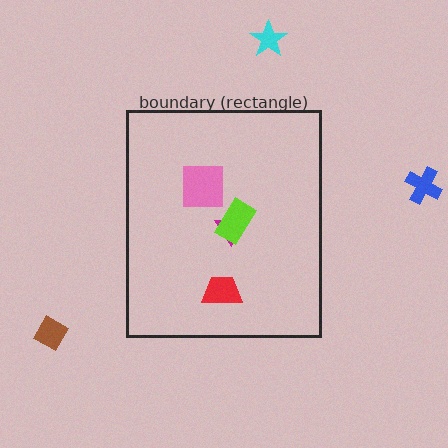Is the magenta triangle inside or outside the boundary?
Inside.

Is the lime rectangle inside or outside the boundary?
Inside.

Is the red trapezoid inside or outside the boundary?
Inside.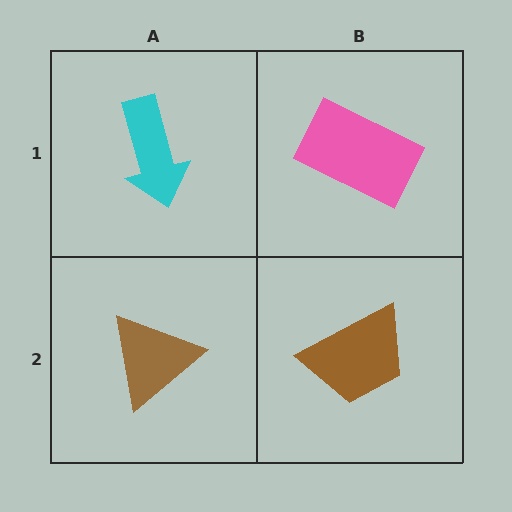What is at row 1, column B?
A pink rectangle.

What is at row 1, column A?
A cyan arrow.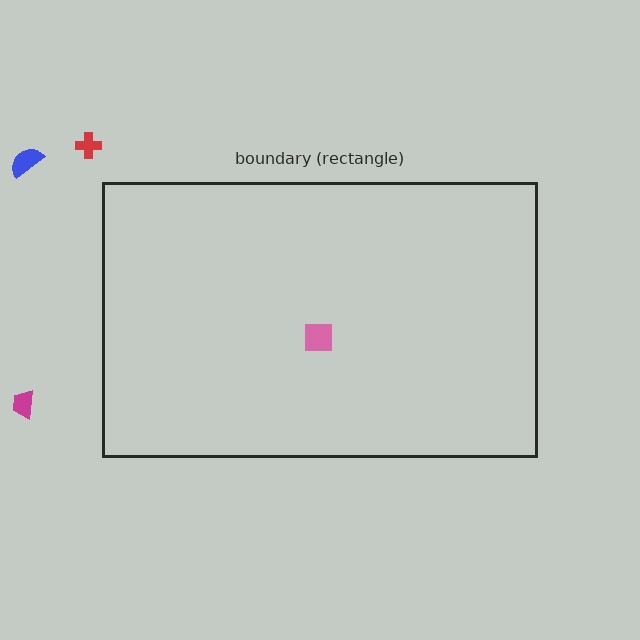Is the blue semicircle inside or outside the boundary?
Outside.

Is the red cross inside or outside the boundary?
Outside.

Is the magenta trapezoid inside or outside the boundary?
Outside.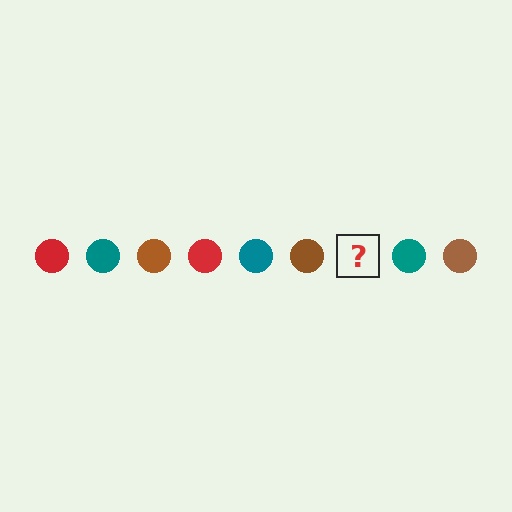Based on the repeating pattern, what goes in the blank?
The blank should be a red circle.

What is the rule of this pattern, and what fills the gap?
The rule is that the pattern cycles through red, teal, brown circles. The gap should be filled with a red circle.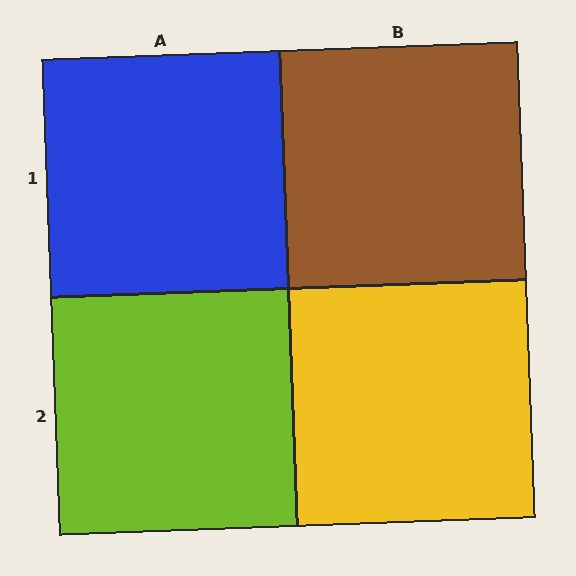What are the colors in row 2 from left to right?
Lime, yellow.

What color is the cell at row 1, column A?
Blue.